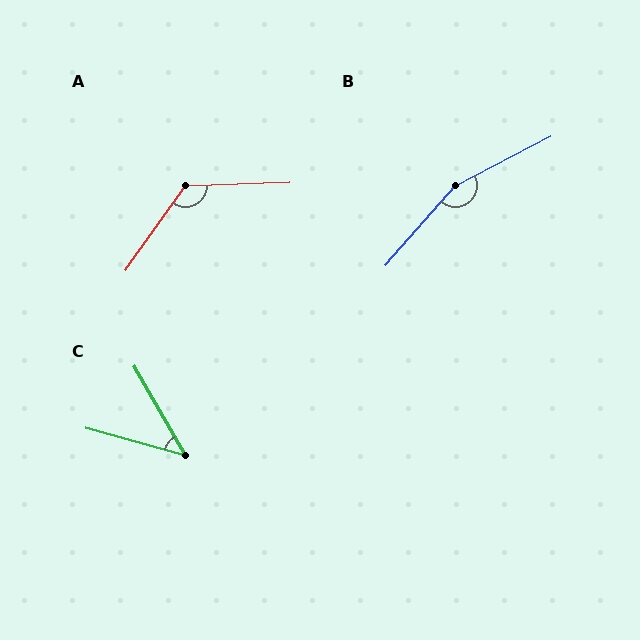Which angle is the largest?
B, at approximately 159 degrees.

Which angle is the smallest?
C, at approximately 45 degrees.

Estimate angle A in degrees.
Approximately 127 degrees.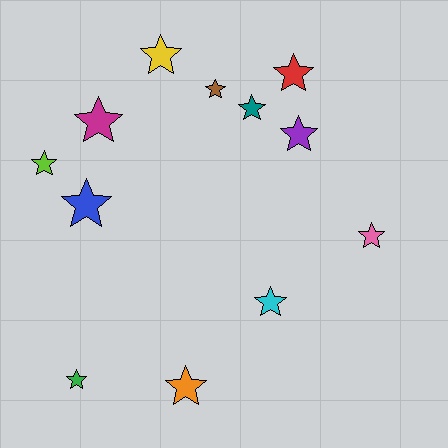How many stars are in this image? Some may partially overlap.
There are 12 stars.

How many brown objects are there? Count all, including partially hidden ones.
There is 1 brown object.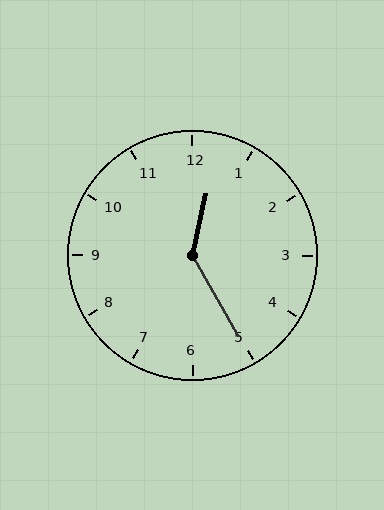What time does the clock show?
12:25.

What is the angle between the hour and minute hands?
Approximately 138 degrees.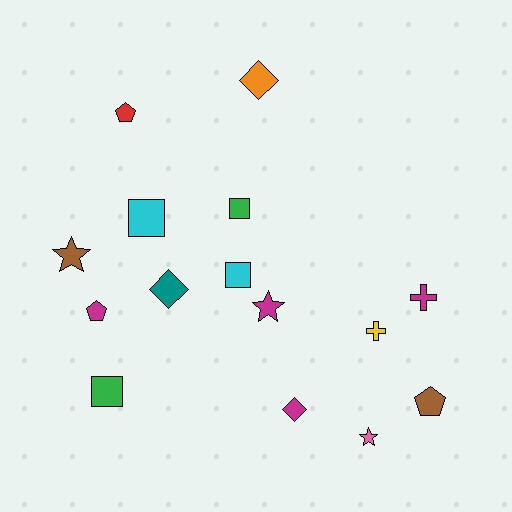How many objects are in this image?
There are 15 objects.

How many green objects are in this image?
There are 2 green objects.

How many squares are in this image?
There are 4 squares.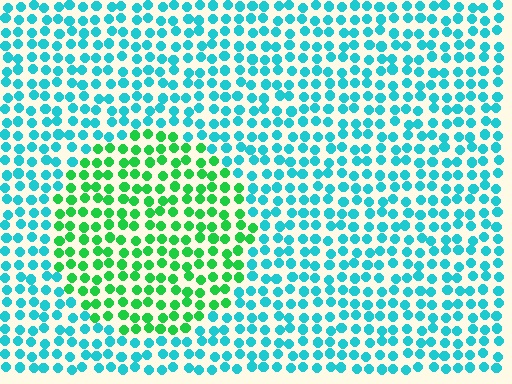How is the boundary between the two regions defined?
The boundary is defined purely by a slight shift in hue (about 50 degrees). Spacing, size, and orientation are identical on both sides.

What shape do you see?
I see a circle.